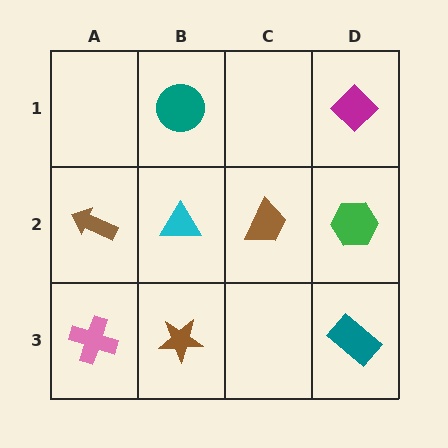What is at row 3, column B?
A brown star.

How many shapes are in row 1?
2 shapes.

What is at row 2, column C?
A brown trapezoid.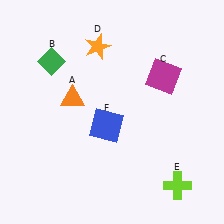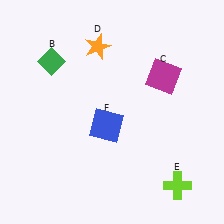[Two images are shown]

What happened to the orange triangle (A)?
The orange triangle (A) was removed in Image 2. It was in the top-left area of Image 1.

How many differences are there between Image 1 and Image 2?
There is 1 difference between the two images.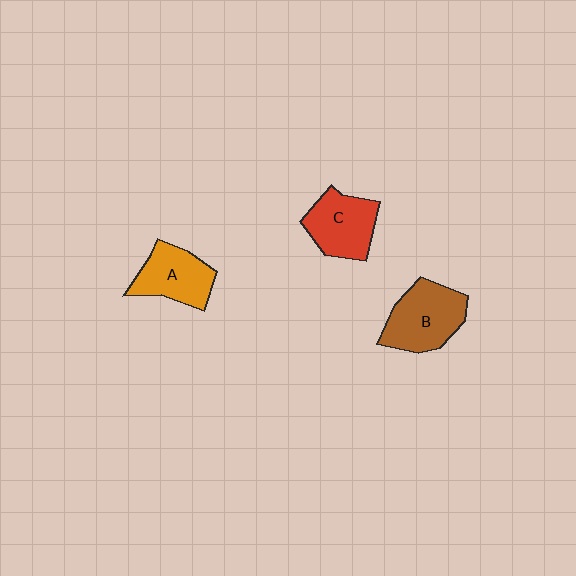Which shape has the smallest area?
Shape A (orange).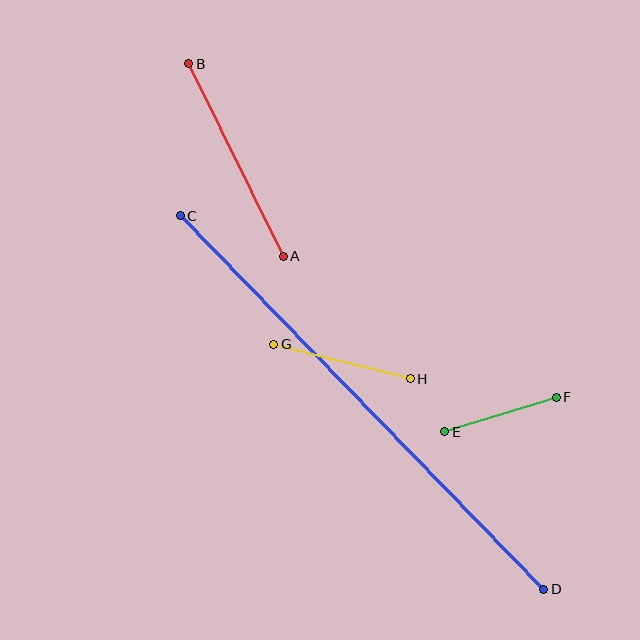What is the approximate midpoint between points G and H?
The midpoint is at approximately (342, 362) pixels.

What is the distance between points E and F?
The distance is approximately 117 pixels.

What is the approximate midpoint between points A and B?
The midpoint is at approximately (236, 160) pixels.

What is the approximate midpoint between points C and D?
The midpoint is at approximately (362, 403) pixels.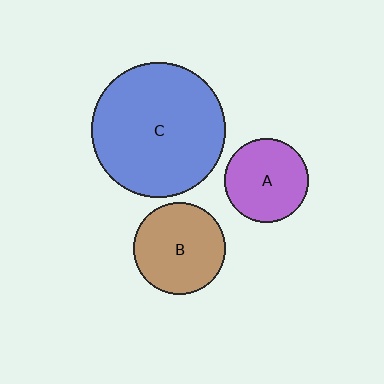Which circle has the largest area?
Circle C (blue).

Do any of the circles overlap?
No, none of the circles overlap.